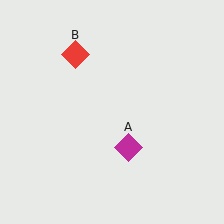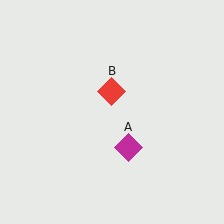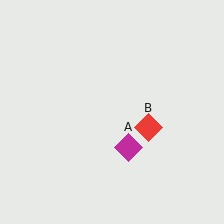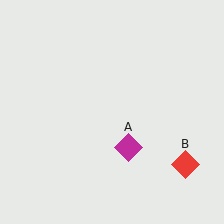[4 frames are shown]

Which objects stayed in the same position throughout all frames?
Magenta diamond (object A) remained stationary.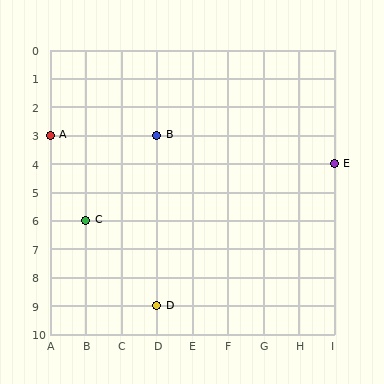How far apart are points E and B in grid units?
Points E and B are 5 columns and 1 row apart (about 5.1 grid units diagonally).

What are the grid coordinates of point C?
Point C is at grid coordinates (B, 6).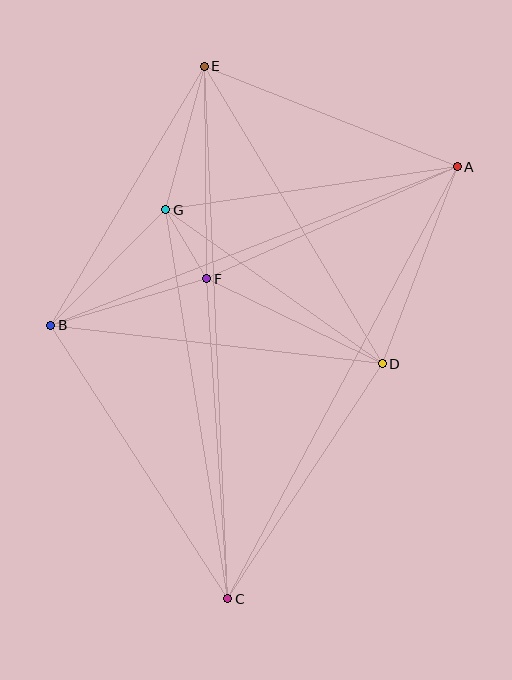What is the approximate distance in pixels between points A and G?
The distance between A and G is approximately 295 pixels.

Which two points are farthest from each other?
Points C and E are farthest from each other.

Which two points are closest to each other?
Points F and G are closest to each other.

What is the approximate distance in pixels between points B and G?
The distance between B and G is approximately 163 pixels.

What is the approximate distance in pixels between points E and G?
The distance between E and G is approximately 149 pixels.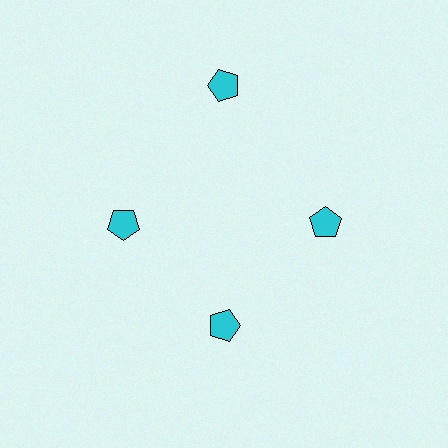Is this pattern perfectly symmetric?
No. The 4 cyan pentagons are arranged in a ring, but one element near the 12 o'clock position is pushed outward from the center, breaking the 4-fold rotational symmetry.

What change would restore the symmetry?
The symmetry would be restored by moving it inward, back onto the ring so that all 4 pentagons sit at equal angles and equal distance from the center.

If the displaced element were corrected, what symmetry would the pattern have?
It would have 4-fold rotational symmetry — the pattern would map onto itself every 90 degrees.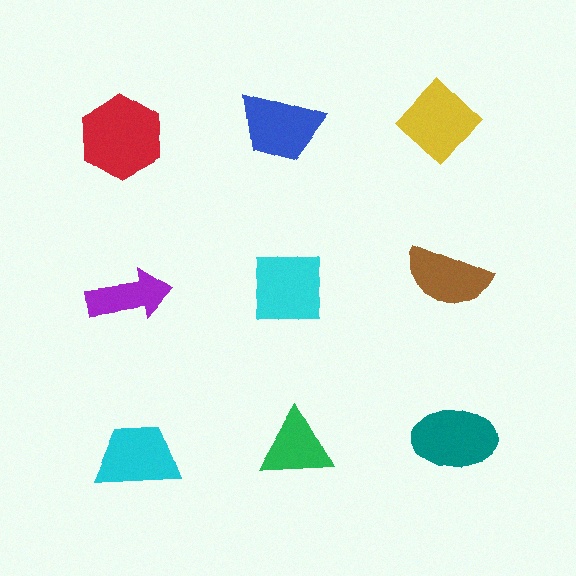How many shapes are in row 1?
3 shapes.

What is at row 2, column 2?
A cyan square.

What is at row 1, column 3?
A yellow diamond.